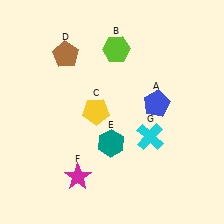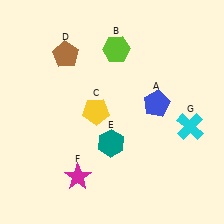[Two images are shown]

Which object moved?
The cyan cross (G) moved right.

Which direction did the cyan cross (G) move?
The cyan cross (G) moved right.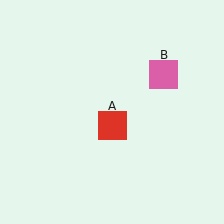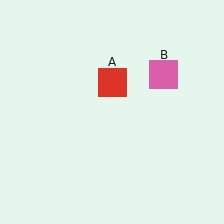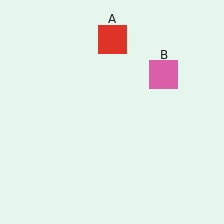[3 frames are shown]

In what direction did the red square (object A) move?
The red square (object A) moved up.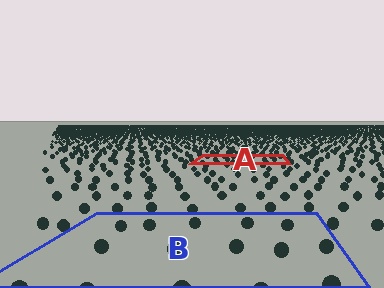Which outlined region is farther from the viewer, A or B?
Region A is farther from the viewer — the texture elements inside it appear smaller and more densely packed.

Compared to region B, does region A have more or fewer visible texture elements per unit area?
Region A has more texture elements per unit area — they are packed more densely because it is farther away.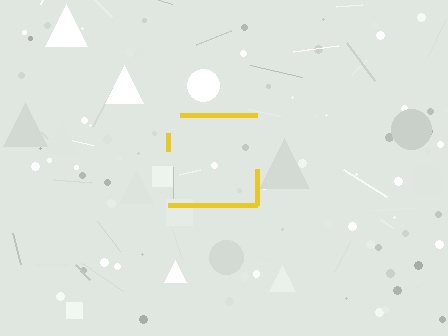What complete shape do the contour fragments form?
The contour fragments form a square.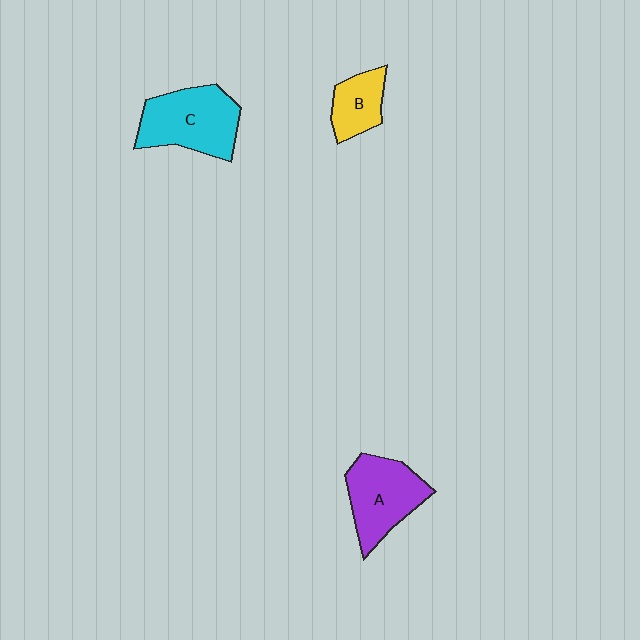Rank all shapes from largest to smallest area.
From largest to smallest: C (cyan), A (purple), B (yellow).